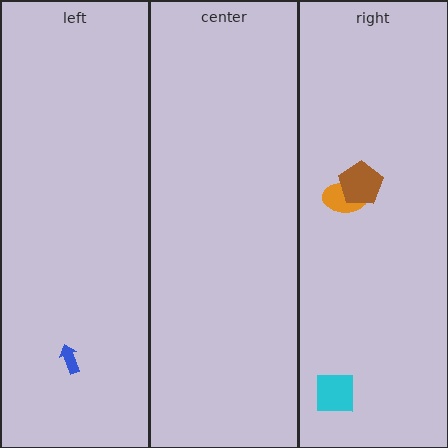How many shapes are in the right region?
3.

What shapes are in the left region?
The blue arrow.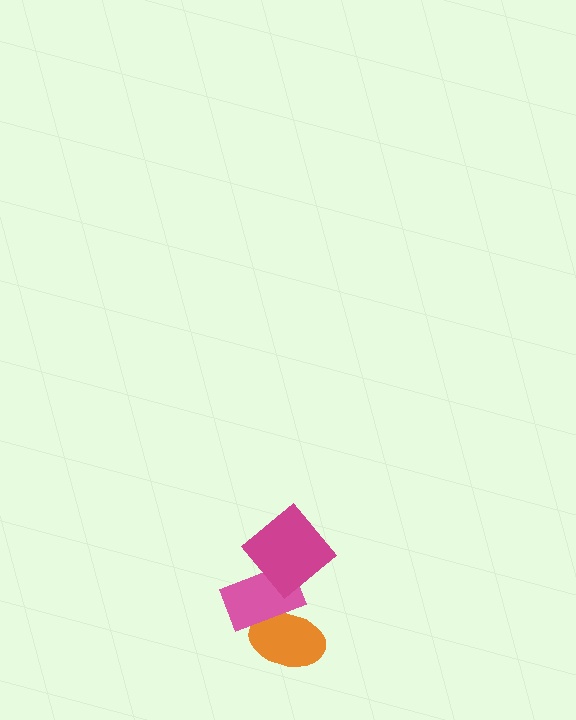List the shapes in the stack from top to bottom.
From top to bottom: the magenta diamond, the pink rectangle, the orange ellipse.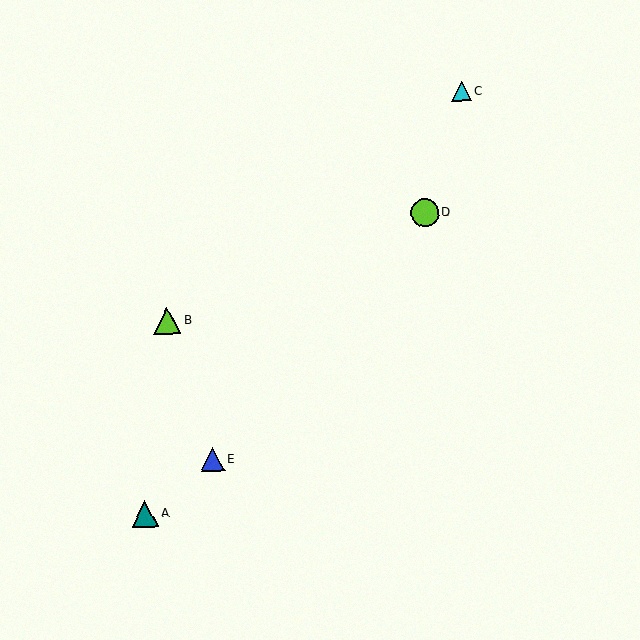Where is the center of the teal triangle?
The center of the teal triangle is at (145, 514).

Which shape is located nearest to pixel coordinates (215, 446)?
The blue triangle (labeled E) at (213, 460) is nearest to that location.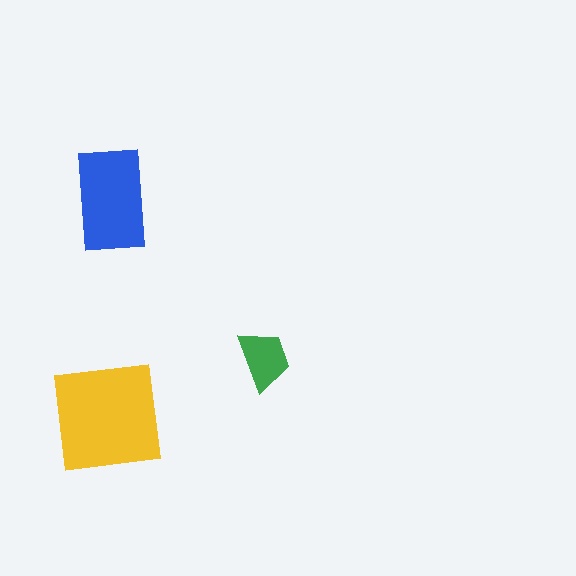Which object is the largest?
The yellow square.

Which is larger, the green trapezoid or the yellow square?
The yellow square.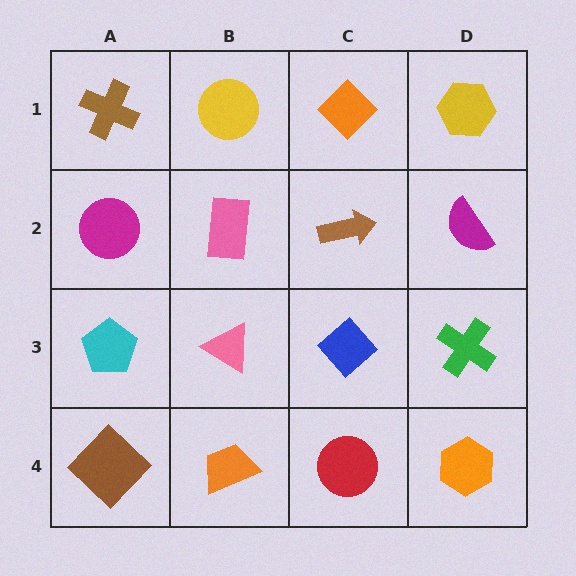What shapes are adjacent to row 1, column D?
A magenta semicircle (row 2, column D), an orange diamond (row 1, column C).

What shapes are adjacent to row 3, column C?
A brown arrow (row 2, column C), a red circle (row 4, column C), a pink triangle (row 3, column B), a green cross (row 3, column D).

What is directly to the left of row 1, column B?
A brown cross.